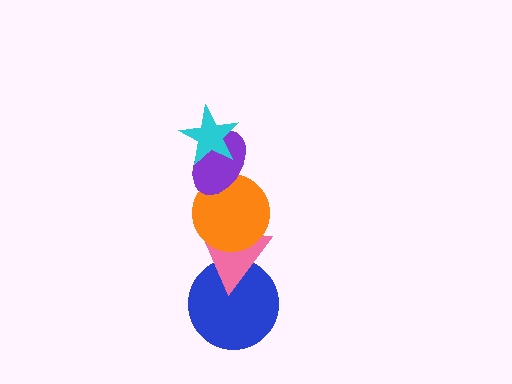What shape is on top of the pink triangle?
The orange circle is on top of the pink triangle.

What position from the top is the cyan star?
The cyan star is 1st from the top.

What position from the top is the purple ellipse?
The purple ellipse is 2nd from the top.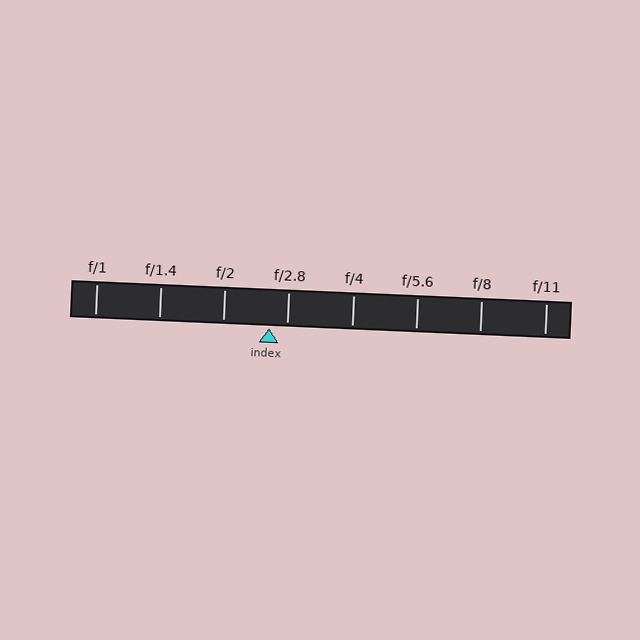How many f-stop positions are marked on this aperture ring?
There are 8 f-stop positions marked.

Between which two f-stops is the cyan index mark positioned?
The index mark is between f/2 and f/2.8.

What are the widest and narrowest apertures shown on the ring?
The widest aperture shown is f/1 and the narrowest is f/11.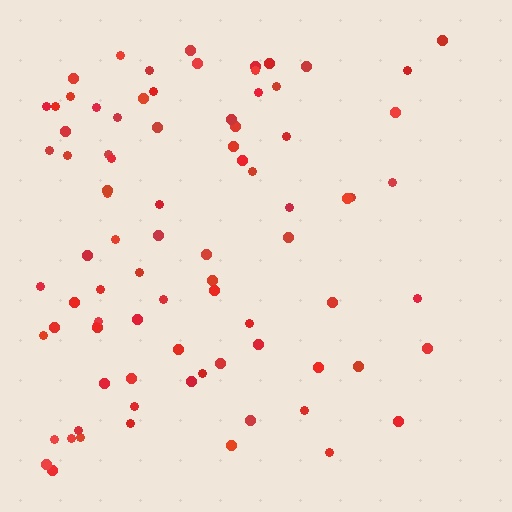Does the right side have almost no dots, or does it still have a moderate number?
Still a moderate number, just noticeably fewer than the left.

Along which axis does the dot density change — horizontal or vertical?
Horizontal.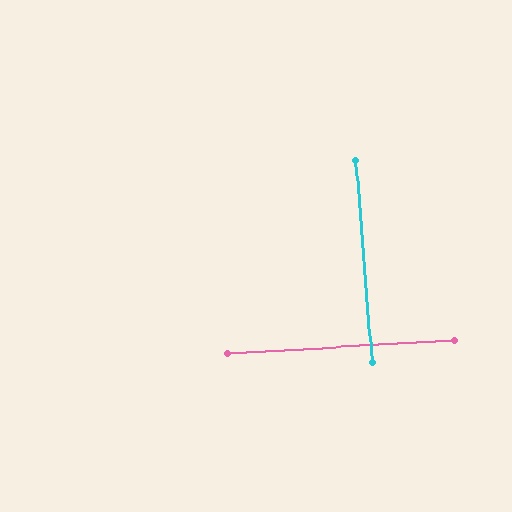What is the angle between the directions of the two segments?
Approximately 89 degrees.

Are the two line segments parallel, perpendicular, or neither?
Perpendicular — they meet at approximately 89°.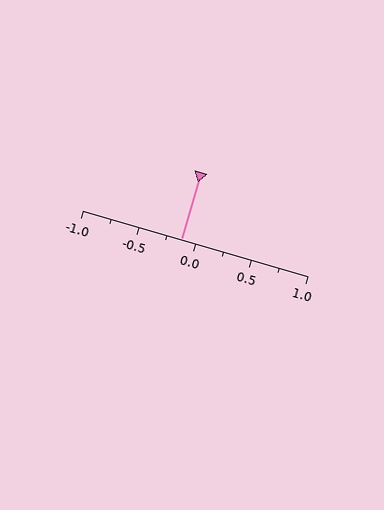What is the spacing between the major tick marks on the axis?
The major ticks are spaced 0.5 apart.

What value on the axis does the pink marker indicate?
The marker indicates approximately -0.12.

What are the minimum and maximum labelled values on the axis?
The axis runs from -1.0 to 1.0.